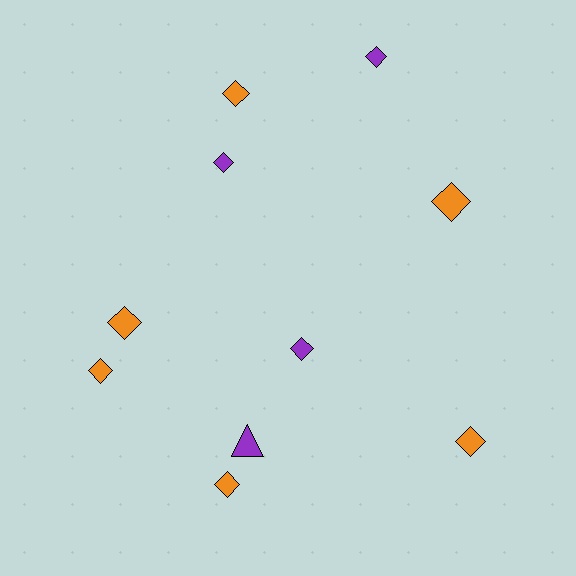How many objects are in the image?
There are 10 objects.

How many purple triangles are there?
There is 1 purple triangle.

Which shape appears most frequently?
Diamond, with 9 objects.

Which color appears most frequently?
Orange, with 6 objects.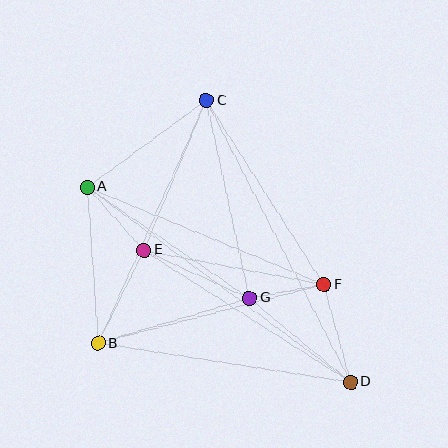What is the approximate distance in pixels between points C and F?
The distance between C and F is approximately 219 pixels.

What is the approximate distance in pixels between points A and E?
The distance between A and E is approximately 85 pixels.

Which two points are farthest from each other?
Points A and D are farthest from each other.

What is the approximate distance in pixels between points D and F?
The distance between D and F is approximately 101 pixels.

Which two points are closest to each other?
Points F and G are closest to each other.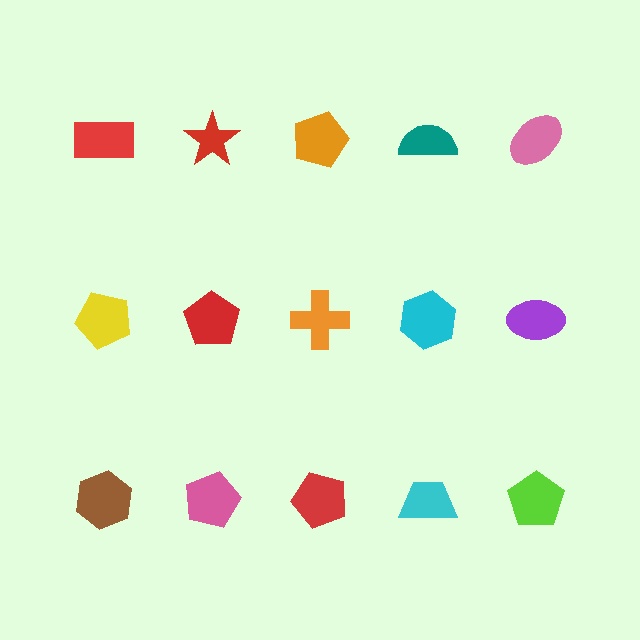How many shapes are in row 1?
5 shapes.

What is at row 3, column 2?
A pink pentagon.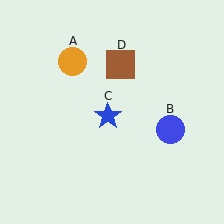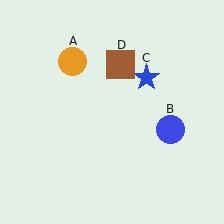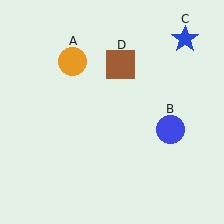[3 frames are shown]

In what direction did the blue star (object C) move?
The blue star (object C) moved up and to the right.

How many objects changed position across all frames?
1 object changed position: blue star (object C).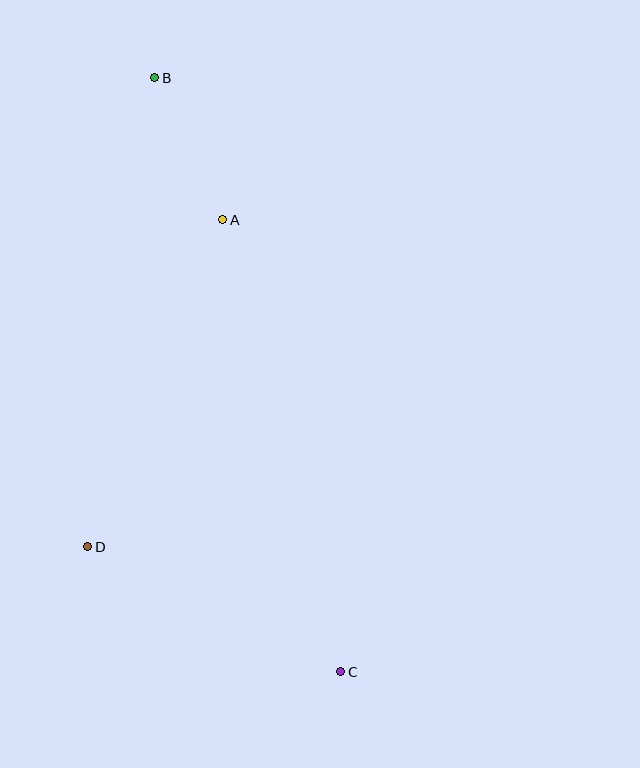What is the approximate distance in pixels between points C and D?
The distance between C and D is approximately 282 pixels.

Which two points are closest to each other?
Points A and B are closest to each other.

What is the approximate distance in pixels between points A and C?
The distance between A and C is approximately 467 pixels.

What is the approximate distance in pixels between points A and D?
The distance between A and D is approximately 354 pixels.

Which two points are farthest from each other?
Points B and C are farthest from each other.